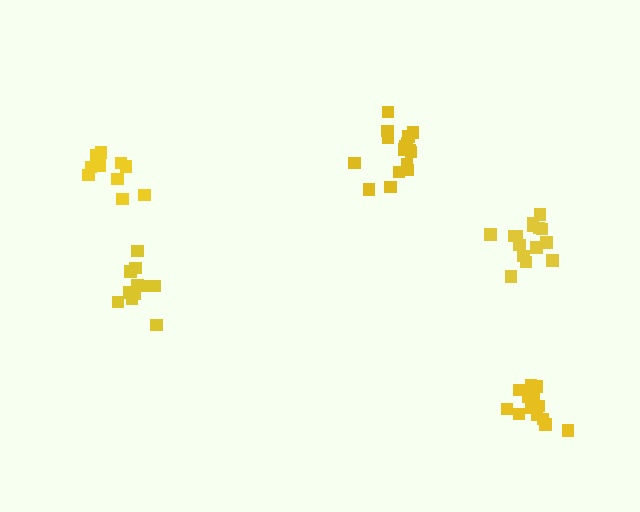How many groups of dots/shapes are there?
There are 5 groups.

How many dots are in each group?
Group 1: 15 dots, Group 2: 11 dots, Group 3: 11 dots, Group 4: 15 dots, Group 5: 16 dots (68 total).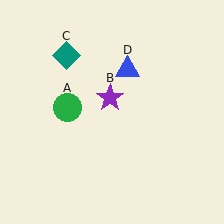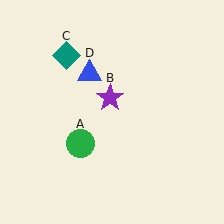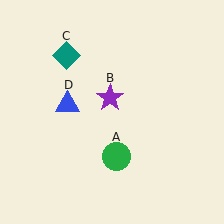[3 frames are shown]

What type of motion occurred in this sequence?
The green circle (object A), blue triangle (object D) rotated counterclockwise around the center of the scene.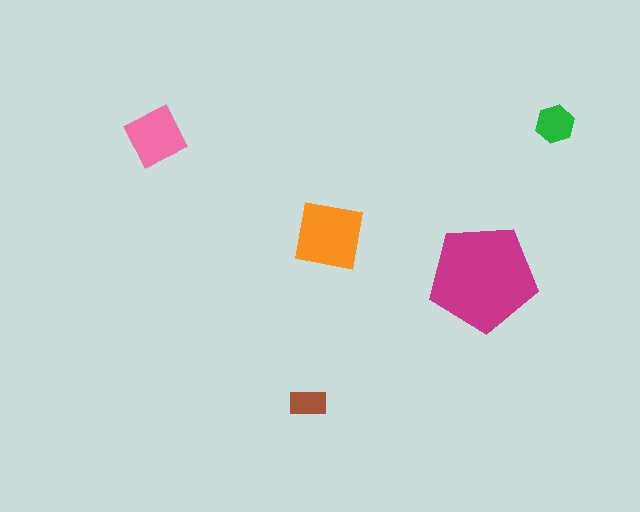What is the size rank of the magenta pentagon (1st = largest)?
1st.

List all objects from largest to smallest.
The magenta pentagon, the orange square, the pink square, the green hexagon, the brown rectangle.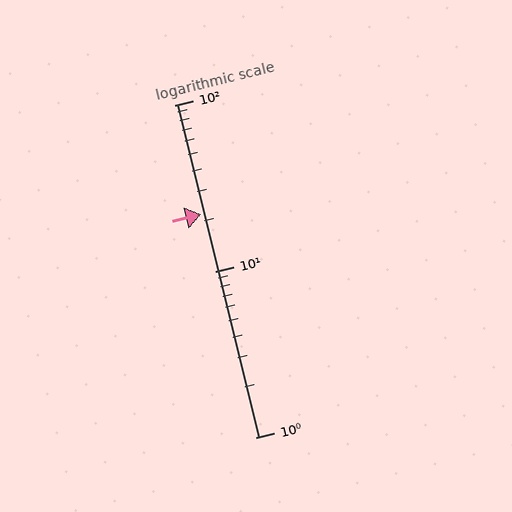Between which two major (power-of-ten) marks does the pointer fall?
The pointer is between 10 and 100.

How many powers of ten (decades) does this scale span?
The scale spans 2 decades, from 1 to 100.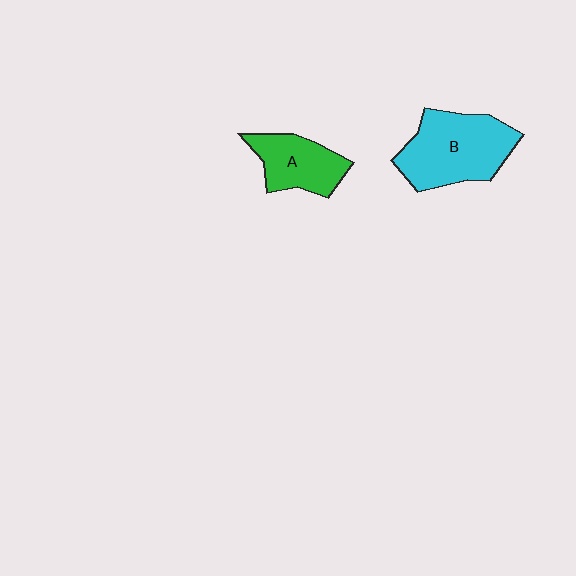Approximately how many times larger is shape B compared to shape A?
Approximately 1.6 times.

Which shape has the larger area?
Shape B (cyan).